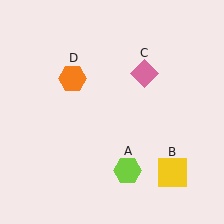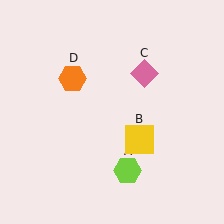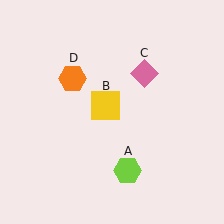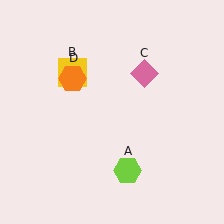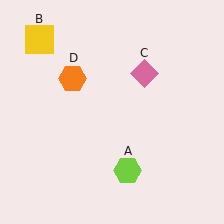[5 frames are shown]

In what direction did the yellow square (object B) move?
The yellow square (object B) moved up and to the left.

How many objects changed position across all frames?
1 object changed position: yellow square (object B).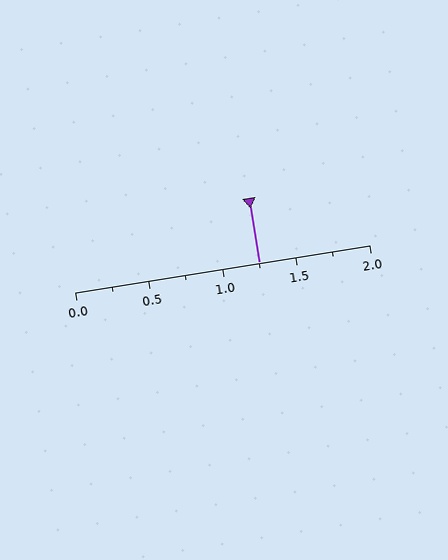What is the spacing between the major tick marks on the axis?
The major ticks are spaced 0.5 apart.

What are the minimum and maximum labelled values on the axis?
The axis runs from 0.0 to 2.0.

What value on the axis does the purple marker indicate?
The marker indicates approximately 1.25.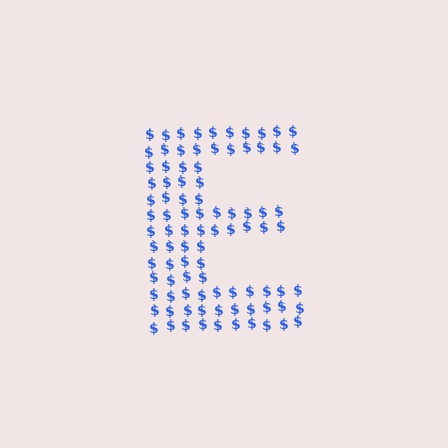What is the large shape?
The large shape is the letter E.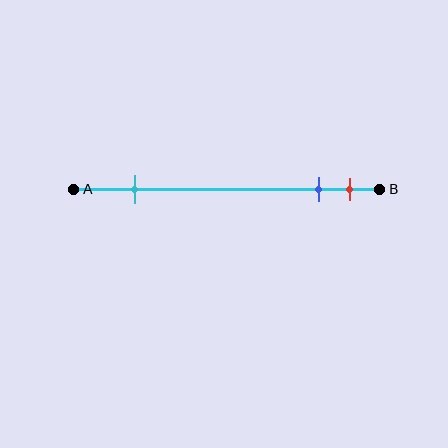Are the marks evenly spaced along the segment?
No, the marks are not evenly spaced.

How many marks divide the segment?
There are 3 marks dividing the segment.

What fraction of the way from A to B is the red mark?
The red mark is approximately 90% (0.9) of the way from A to B.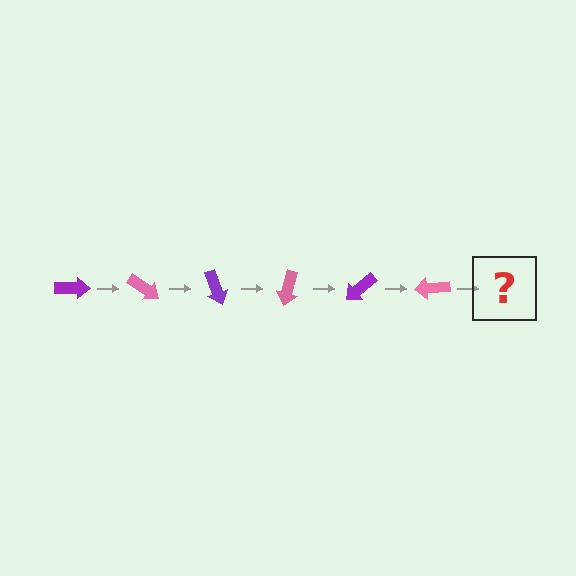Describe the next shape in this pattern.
It should be a purple arrow, rotated 210 degrees from the start.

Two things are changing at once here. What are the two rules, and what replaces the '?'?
The two rules are that it rotates 35 degrees each step and the color cycles through purple and pink. The '?' should be a purple arrow, rotated 210 degrees from the start.